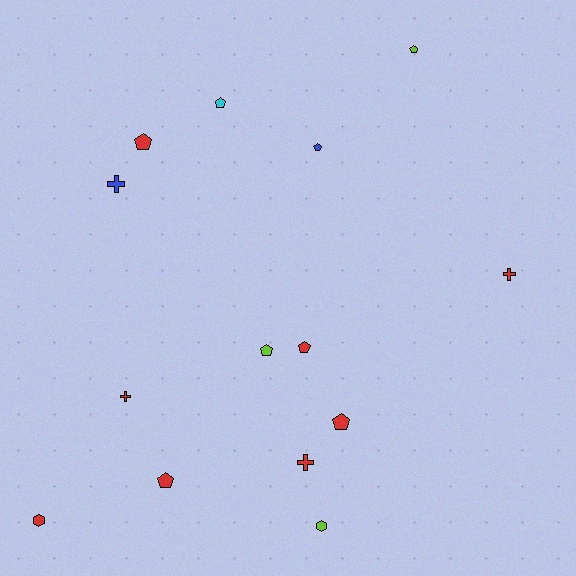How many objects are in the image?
There are 14 objects.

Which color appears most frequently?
Red, with 8 objects.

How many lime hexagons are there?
There is 1 lime hexagon.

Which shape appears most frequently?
Pentagon, with 8 objects.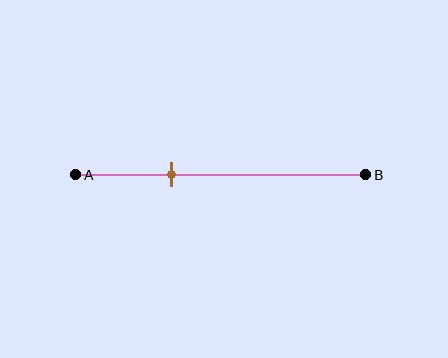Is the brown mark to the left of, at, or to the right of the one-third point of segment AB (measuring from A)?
The brown mark is approximately at the one-third point of segment AB.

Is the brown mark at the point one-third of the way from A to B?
Yes, the mark is approximately at the one-third point.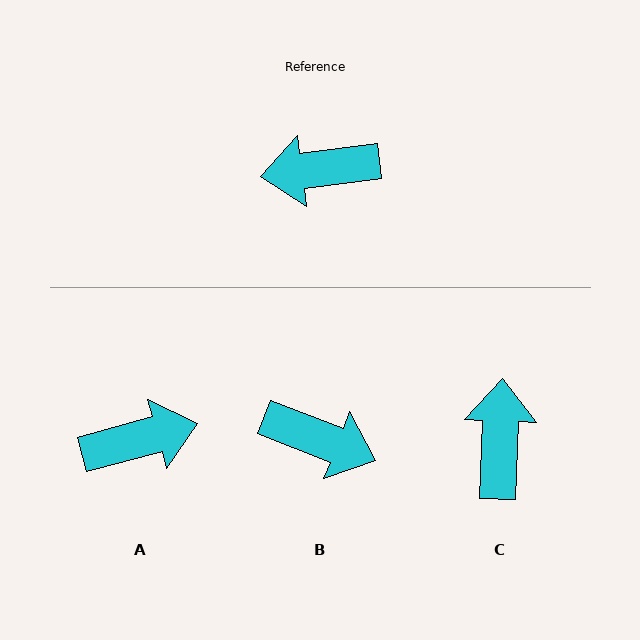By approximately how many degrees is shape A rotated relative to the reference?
Approximately 172 degrees clockwise.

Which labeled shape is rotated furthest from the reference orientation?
A, about 172 degrees away.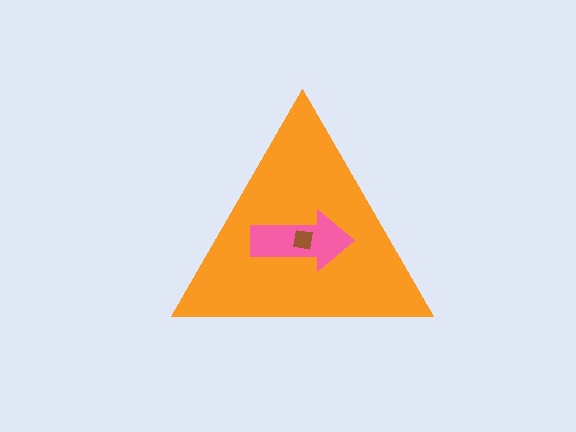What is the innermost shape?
The brown square.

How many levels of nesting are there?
3.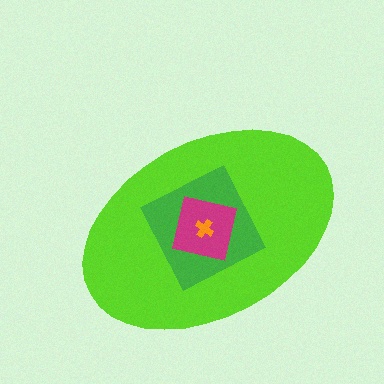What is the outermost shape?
The lime ellipse.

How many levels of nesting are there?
4.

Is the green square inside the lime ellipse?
Yes.